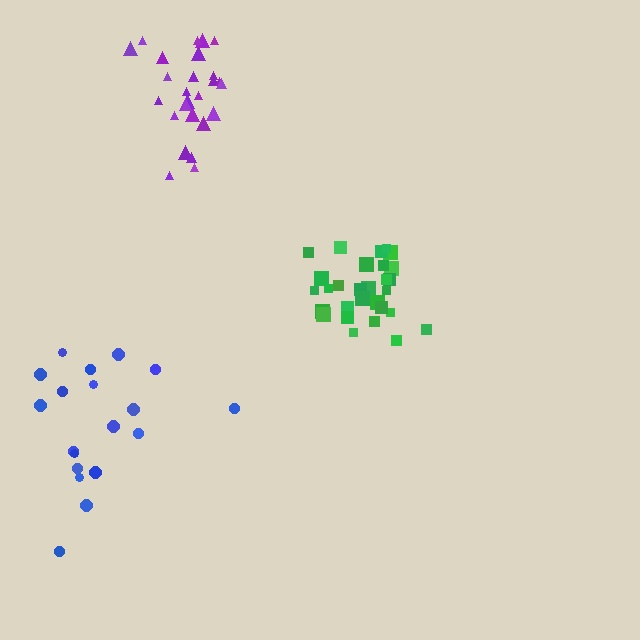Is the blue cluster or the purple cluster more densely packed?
Purple.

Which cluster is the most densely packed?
Green.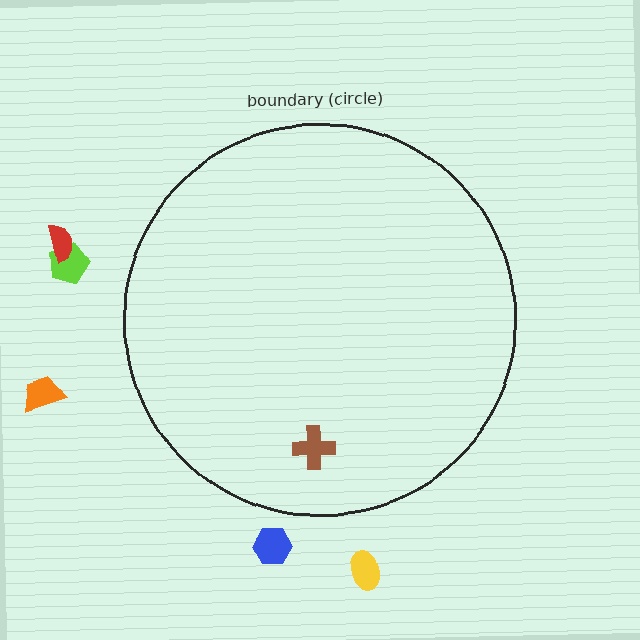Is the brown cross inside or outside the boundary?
Inside.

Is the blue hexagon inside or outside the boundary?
Outside.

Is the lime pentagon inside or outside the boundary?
Outside.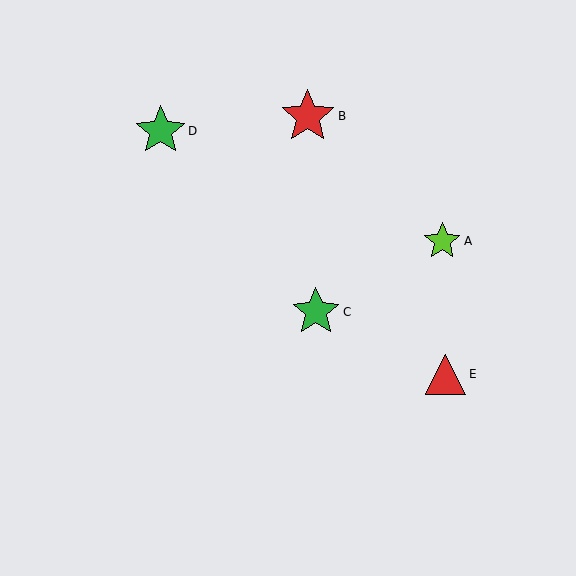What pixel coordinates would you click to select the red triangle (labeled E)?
Click at (446, 374) to select the red triangle E.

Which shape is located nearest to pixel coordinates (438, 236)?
The lime star (labeled A) at (442, 241) is nearest to that location.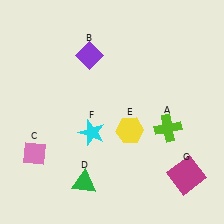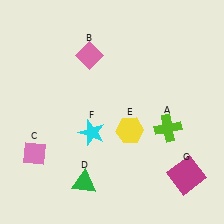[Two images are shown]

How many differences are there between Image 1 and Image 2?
There is 1 difference between the two images.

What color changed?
The diamond (B) changed from purple in Image 1 to pink in Image 2.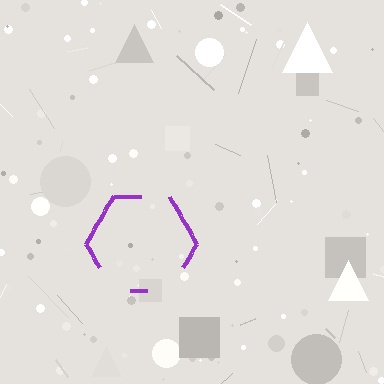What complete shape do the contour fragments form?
The contour fragments form a hexagon.